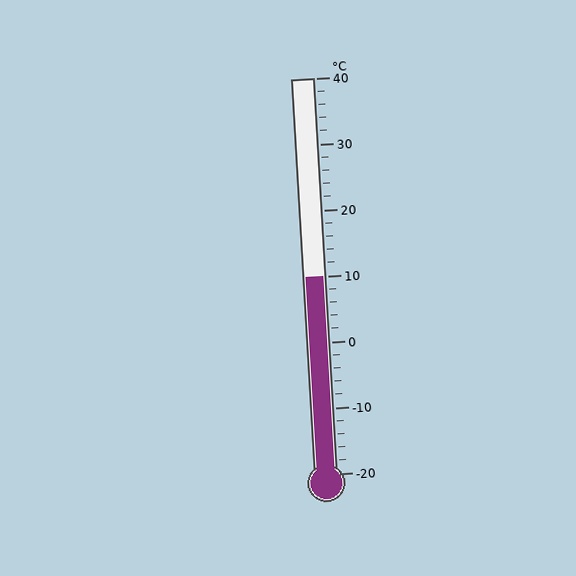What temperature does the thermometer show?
The thermometer shows approximately 10°C.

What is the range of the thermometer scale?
The thermometer scale ranges from -20°C to 40°C.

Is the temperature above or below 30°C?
The temperature is below 30°C.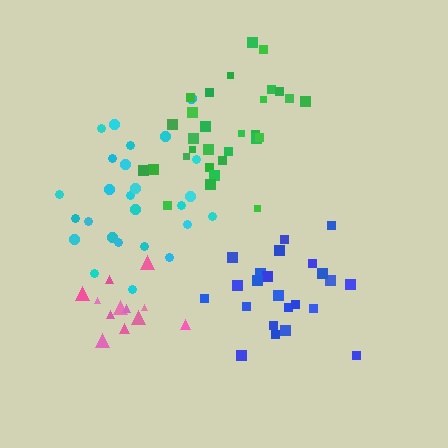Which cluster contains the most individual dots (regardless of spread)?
Green (30).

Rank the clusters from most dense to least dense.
blue, pink, cyan, green.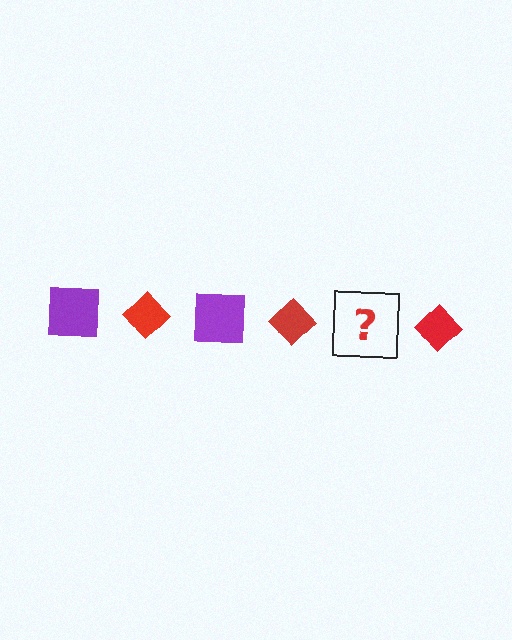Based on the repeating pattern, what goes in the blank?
The blank should be a purple square.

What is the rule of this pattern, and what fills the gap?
The rule is that the pattern alternates between purple square and red diamond. The gap should be filled with a purple square.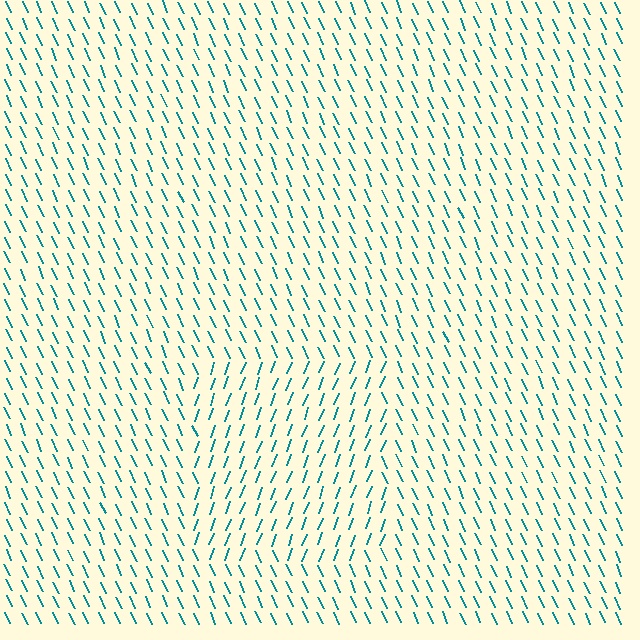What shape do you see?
I see a rectangle.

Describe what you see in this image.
The image is filled with small teal line segments. A rectangle region in the image has lines oriented differently from the surrounding lines, creating a visible texture boundary.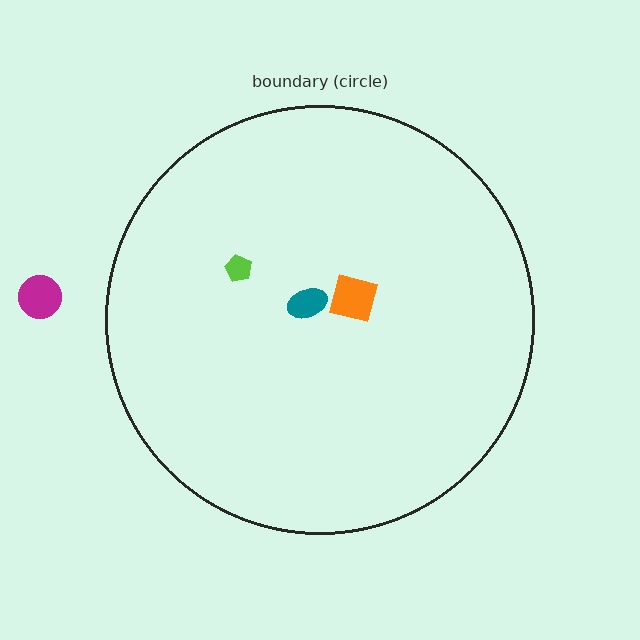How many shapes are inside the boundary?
3 inside, 1 outside.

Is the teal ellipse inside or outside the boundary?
Inside.